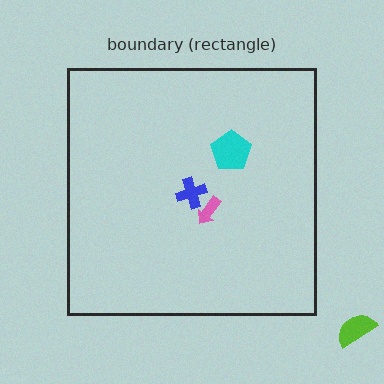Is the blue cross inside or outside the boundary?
Inside.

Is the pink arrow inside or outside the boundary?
Inside.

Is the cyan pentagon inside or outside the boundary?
Inside.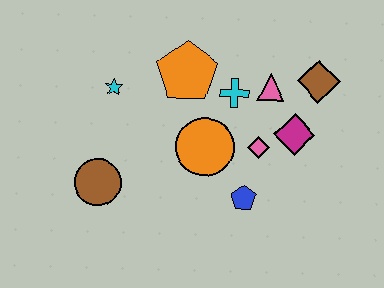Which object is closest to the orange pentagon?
The cyan cross is closest to the orange pentagon.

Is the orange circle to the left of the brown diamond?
Yes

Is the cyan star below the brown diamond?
Yes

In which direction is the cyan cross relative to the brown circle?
The cyan cross is to the right of the brown circle.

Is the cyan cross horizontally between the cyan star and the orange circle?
No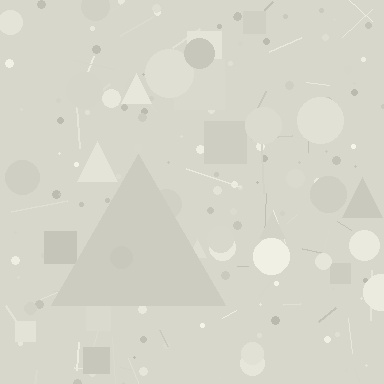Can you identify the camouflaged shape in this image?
The camouflaged shape is a triangle.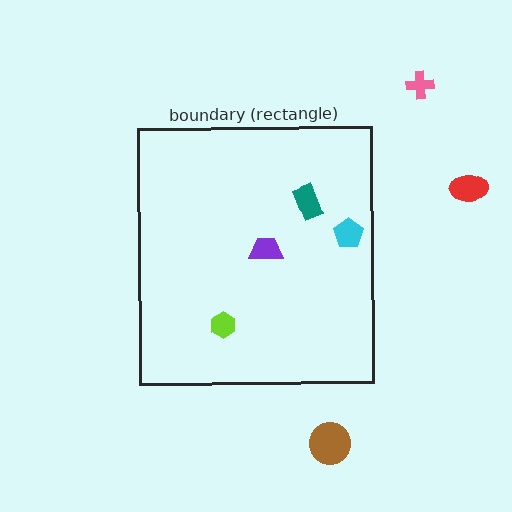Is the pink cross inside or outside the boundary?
Outside.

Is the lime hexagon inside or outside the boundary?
Inside.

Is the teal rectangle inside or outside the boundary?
Inside.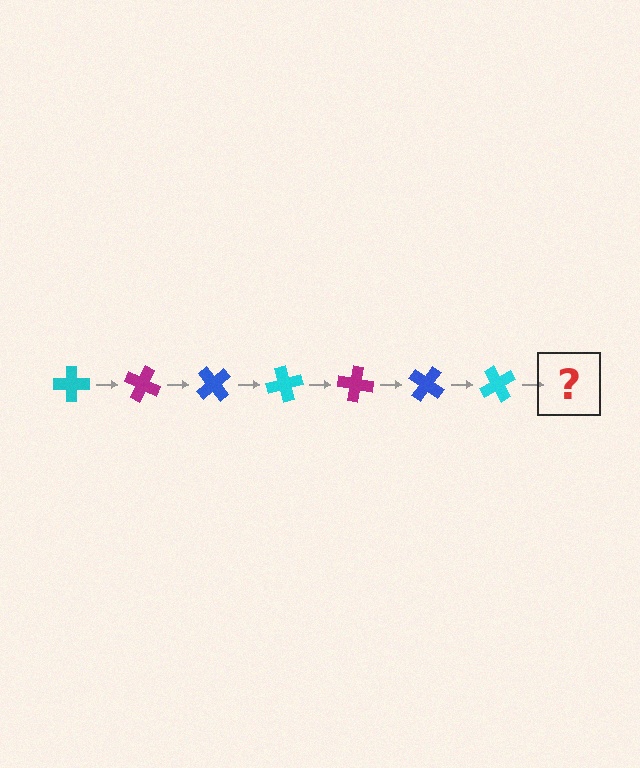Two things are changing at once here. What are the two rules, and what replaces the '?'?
The two rules are that it rotates 25 degrees each step and the color cycles through cyan, magenta, and blue. The '?' should be a magenta cross, rotated 175 degrees from the start.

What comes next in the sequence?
The next element should be a magenta cross, rotated 175 degrees from the start.